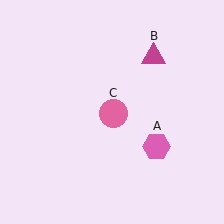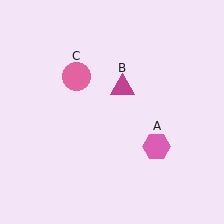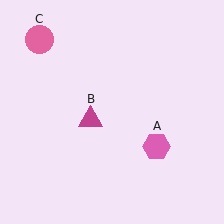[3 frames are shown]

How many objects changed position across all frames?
2 objects changed position: magenta triangle (object B), pink circle (object C).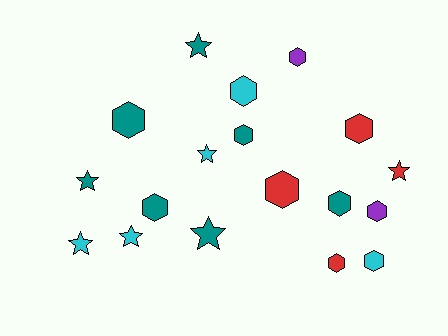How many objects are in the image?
There are 18 objects.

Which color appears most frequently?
Teal, with 7 objects.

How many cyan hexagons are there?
There are 2 cyan hexagons.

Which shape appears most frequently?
Hexagon, with 11 objects.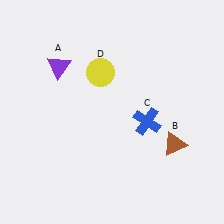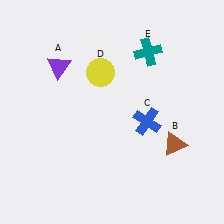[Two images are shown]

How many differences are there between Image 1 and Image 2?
There is 1 difference between the two images.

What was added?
A teal cross (E) was added in Image 2.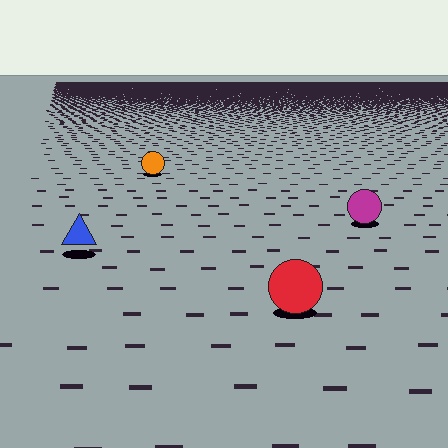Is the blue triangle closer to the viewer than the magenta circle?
Yes. The blue triangle is closer — you can tell from the texture gradient: the ground texture is coarser near it.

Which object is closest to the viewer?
The red circle is closest. The texture marks near it are larger and more spread out.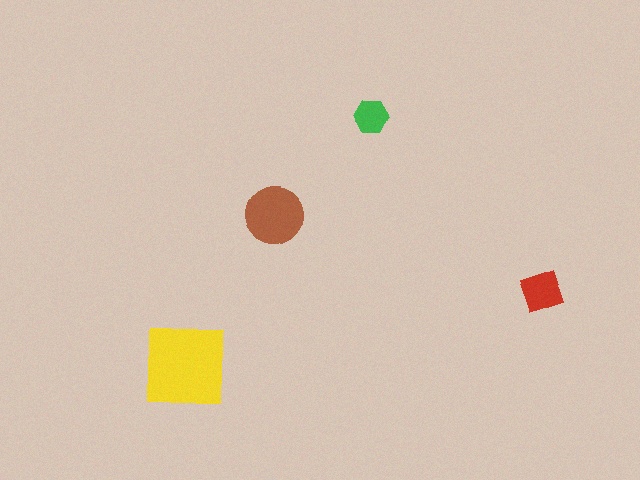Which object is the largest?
The yellow square.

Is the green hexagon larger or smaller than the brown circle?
Smaller.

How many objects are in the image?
There are 4 objects in the image.